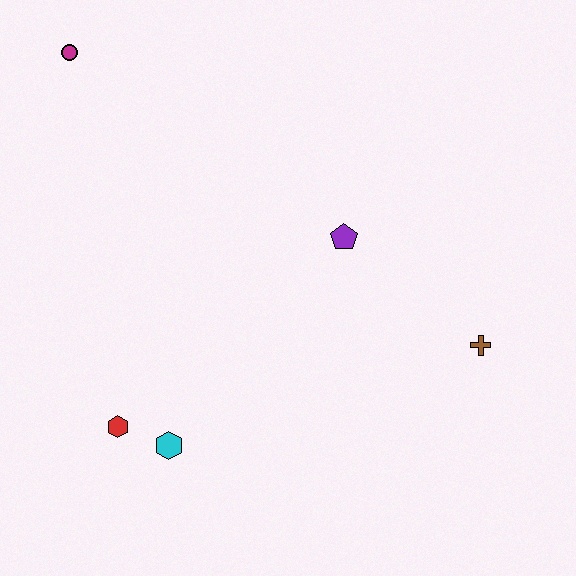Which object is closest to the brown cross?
The purple pentagon is closest to the brown cross.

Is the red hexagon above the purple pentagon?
No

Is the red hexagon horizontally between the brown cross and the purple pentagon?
No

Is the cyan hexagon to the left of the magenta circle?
No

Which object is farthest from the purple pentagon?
The magenta circle is farthest from the purple pentagon.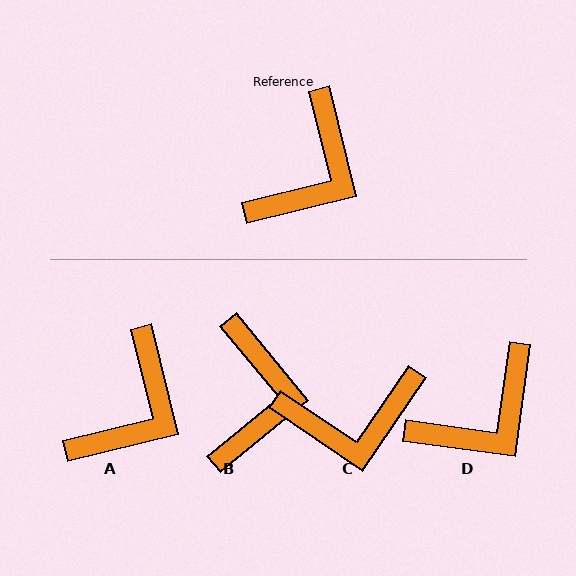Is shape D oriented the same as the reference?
No, it is off by about 22 degrees.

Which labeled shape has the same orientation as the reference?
A.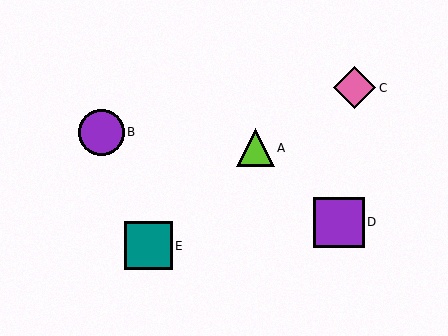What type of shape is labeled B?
Shape B is a purple circle.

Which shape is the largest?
The purple square (labeled D) is the largest.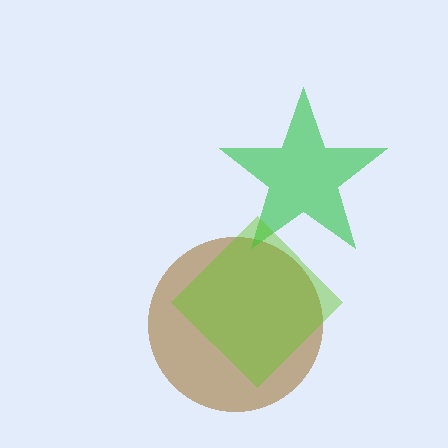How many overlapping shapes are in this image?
There are 3 overlapping shapes in the image.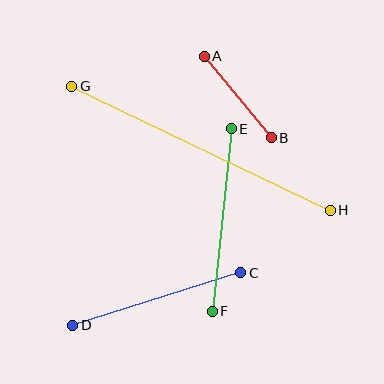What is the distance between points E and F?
The distance is approximately 184 pixels.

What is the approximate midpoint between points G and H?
The midpoint is at approximately (201, 148) pixels.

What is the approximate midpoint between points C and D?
The midpoint is at approximately (157, 299) pixels.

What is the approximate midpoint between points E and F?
The midpoint is at approximately (222, 220) pixels.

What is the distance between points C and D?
The distance is approximately 176 pixels.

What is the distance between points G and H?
The distance is approximately 287 pixels.